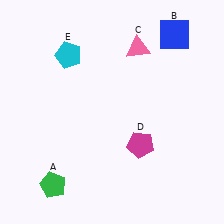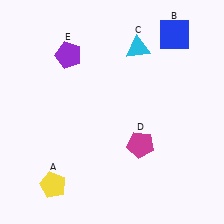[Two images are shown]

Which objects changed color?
A changed from green to yellow. C changed from pink to cyan. E changed from cyan to purple.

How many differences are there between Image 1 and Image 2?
There are 3 differences between the two images.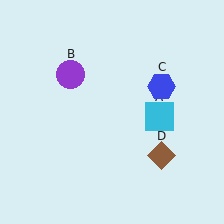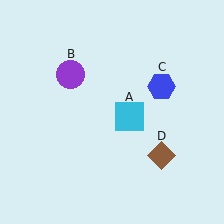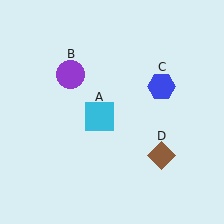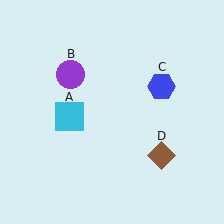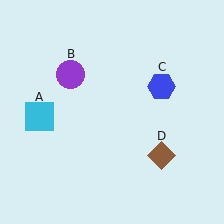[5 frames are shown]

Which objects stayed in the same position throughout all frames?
Purple circle (object B) and blue hexagon (object C) and brown diamond (object D) remained stationary.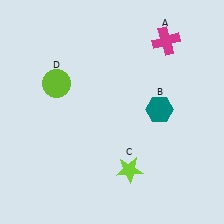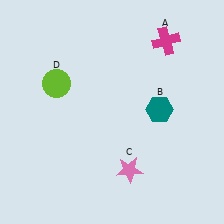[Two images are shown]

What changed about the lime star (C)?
In Image 1, C is lime. In Image 2, it changed to pink.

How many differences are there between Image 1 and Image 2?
There is 1 difference between the two images.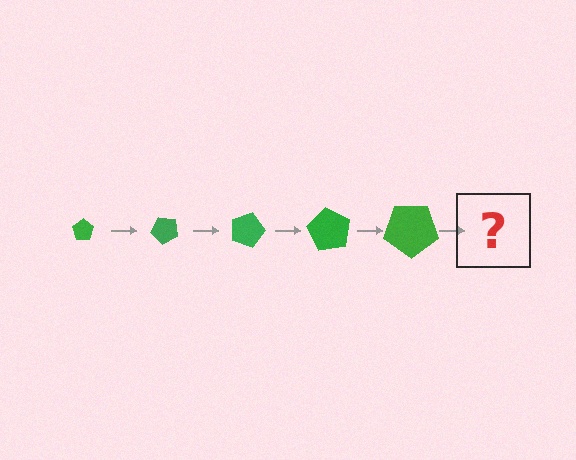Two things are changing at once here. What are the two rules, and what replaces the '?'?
The two rules are that the pentagon grows larger each step and it rotates 45 degrees each step. The '?' should be a pentagon, larger than the previous one and rotated 225 degrees from the start.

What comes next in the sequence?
The next element should be a pentagon, larger than the previous one and rotated 225 degrees from the start.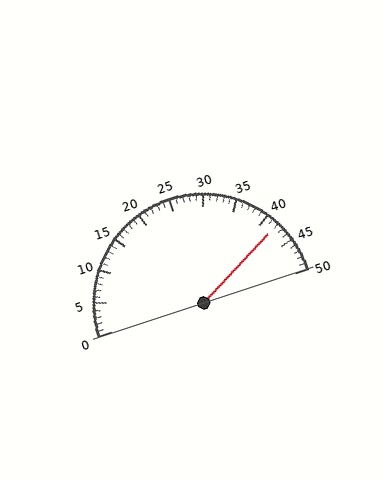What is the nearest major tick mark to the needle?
The nearest major tick mark is 40.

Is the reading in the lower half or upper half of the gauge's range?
The reading is in the upper half of the range (0 to 50).